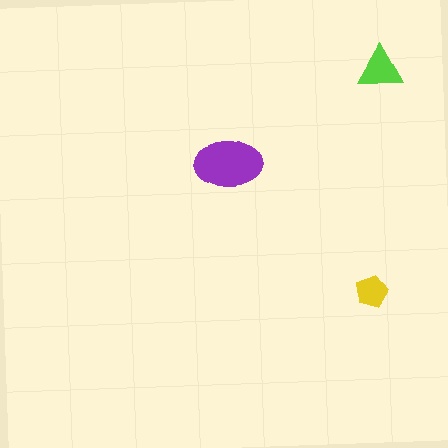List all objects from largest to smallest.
The purple ellipse, the lime triangle, the yellow pentagon.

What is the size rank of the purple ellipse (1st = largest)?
1st.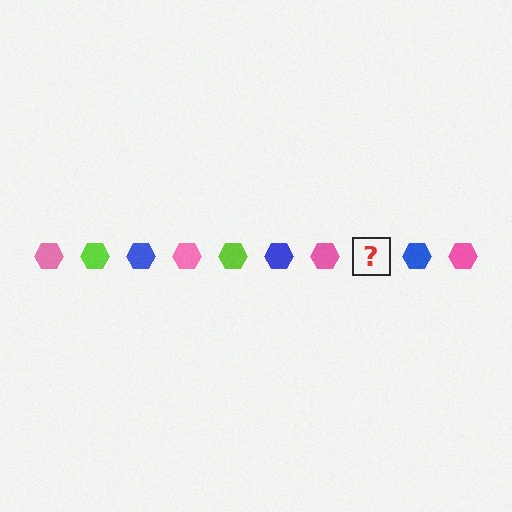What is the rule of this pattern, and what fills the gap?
The rule is that the pattern cycles through pink, lime, blue hexagons. The gap should be filled with a lime hexagon.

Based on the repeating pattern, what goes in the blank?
The blank should be a lime hexagon.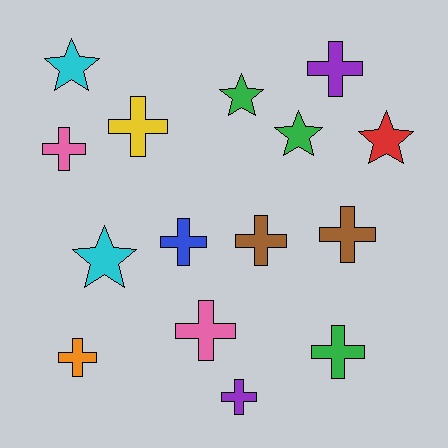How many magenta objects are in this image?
There are no magenta objects.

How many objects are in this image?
There are 15 objects.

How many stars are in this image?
There are 5 stars.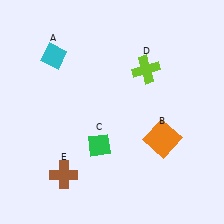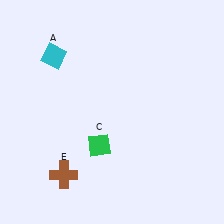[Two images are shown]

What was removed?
The orange square (B), the lime cross (D) were removed in Image 2.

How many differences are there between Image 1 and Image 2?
There are 2 differences between the two images.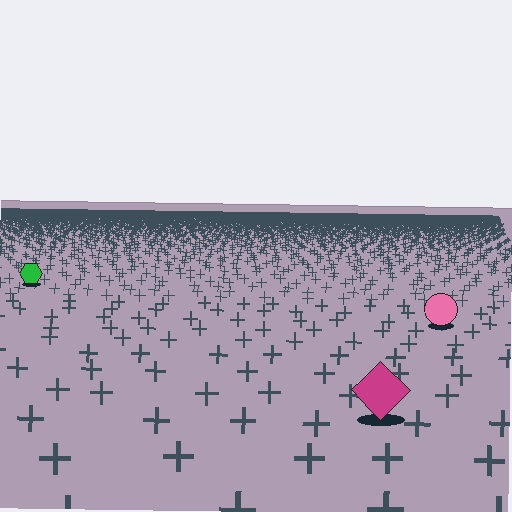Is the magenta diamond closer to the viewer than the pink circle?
Yes. The magenta diamond is closer — you can tell from the texture gradient: the ground texture is coarser near it.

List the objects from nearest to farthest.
From nearest to farthest: the magenta diamond, the pink circle, the green hexagon.